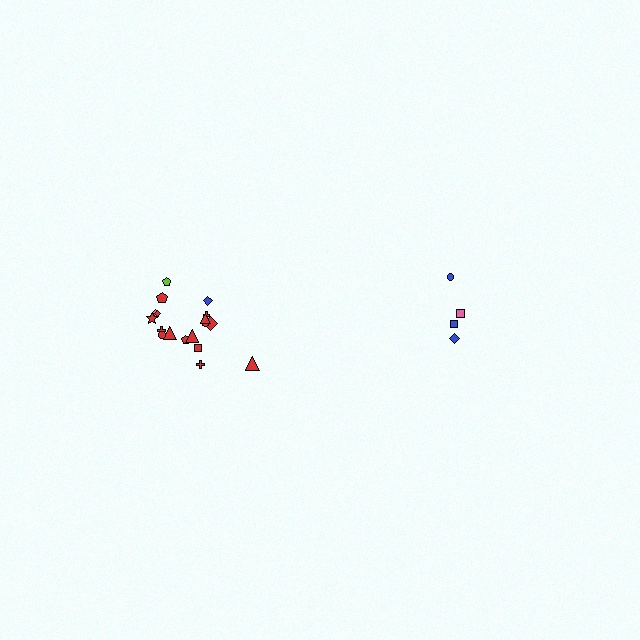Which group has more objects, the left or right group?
The left group.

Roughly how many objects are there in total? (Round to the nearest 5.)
Roughly 20 objects in total.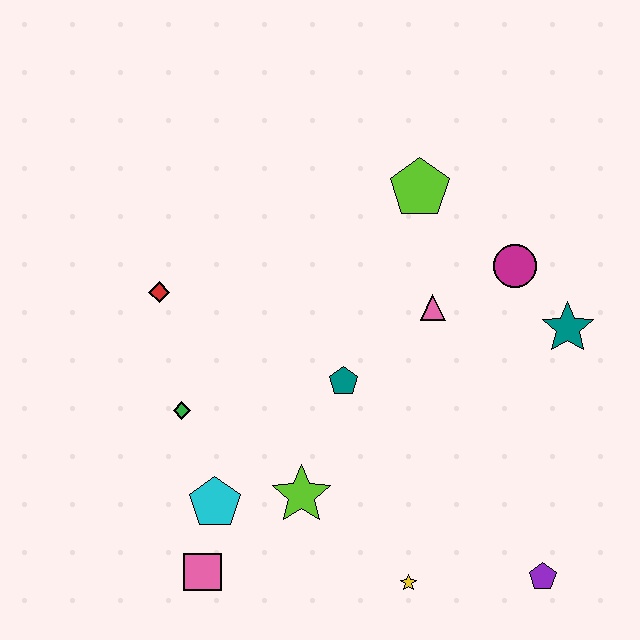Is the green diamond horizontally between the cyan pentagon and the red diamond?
Yes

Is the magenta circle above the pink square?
Yes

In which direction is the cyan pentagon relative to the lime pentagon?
The cyan pentagon is below the lime pentagon.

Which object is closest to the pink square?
The cyan pentagon is closest to the pink square.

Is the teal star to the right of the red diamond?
Yes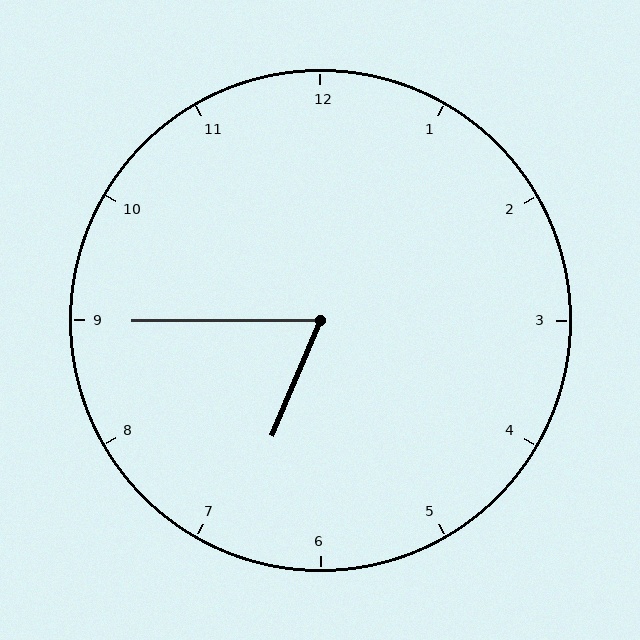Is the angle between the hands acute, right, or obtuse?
It is acute.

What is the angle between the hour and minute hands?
Approximately 68 degrees.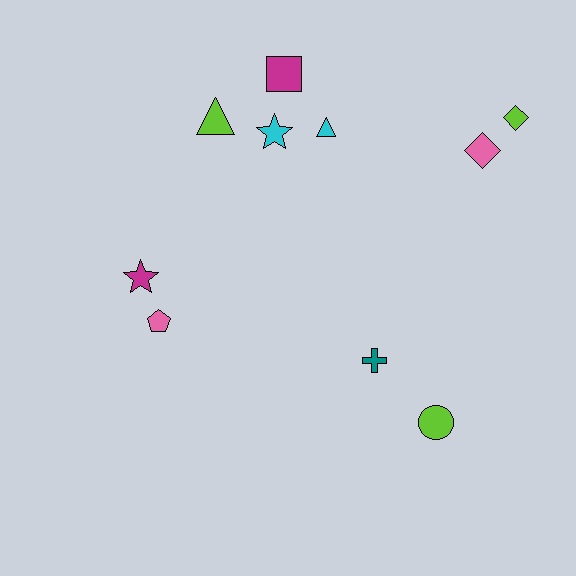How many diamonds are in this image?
There are 2 diamonds.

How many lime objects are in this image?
There are 3 lime objects.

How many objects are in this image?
There are 10 objects.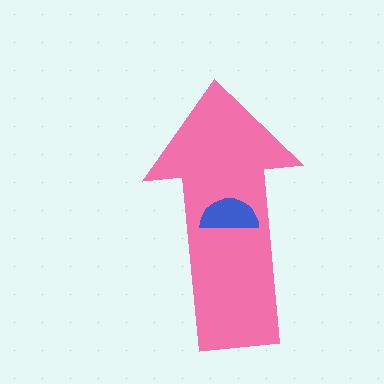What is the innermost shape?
The blue semicircle.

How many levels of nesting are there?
2.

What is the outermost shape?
The pink arrow.